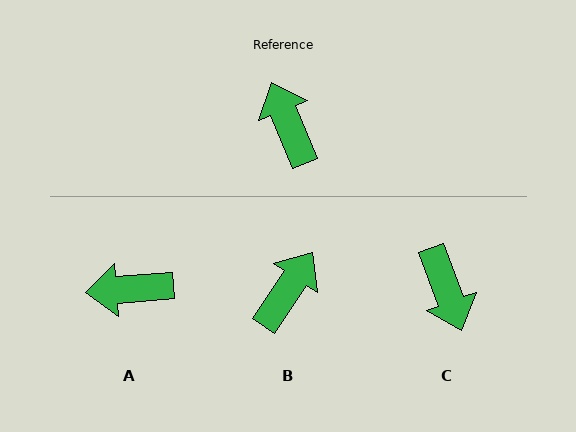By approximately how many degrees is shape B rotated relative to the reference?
Approximately 56 degrees clockwise.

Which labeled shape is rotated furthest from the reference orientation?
C, about 178 degrees away.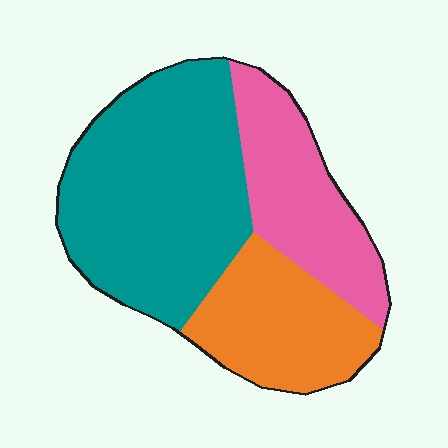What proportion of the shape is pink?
Pink takes up about one quarter (1/4) of the shape.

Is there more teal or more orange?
Teal.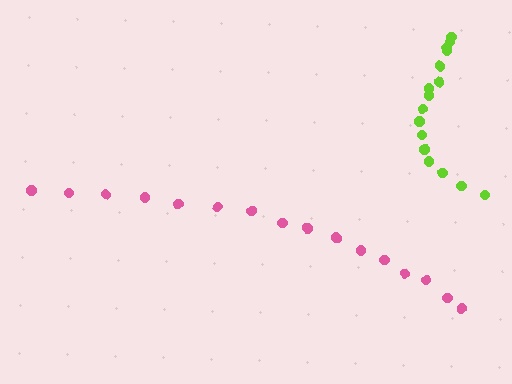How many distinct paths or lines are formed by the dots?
There are 2 distinct paths.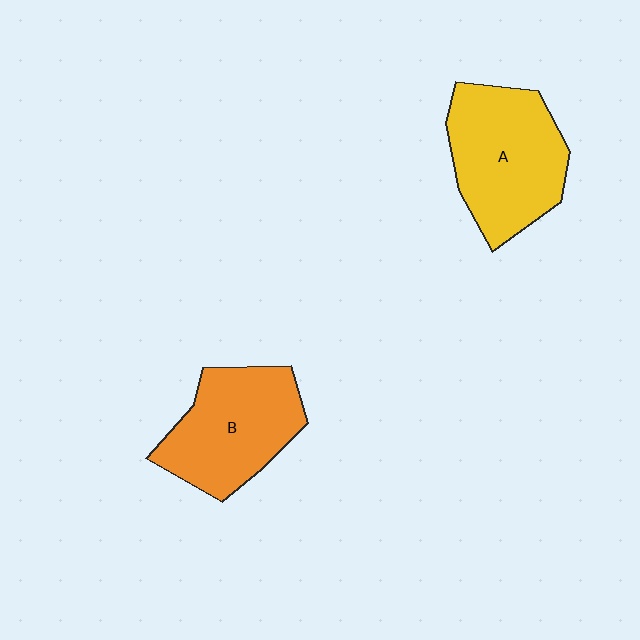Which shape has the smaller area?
Shape B (orange).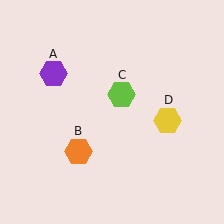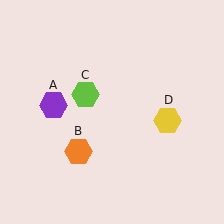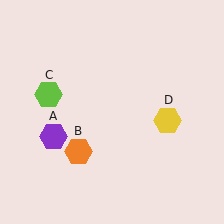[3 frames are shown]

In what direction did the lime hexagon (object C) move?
The lime hexagon (object C) moved left.